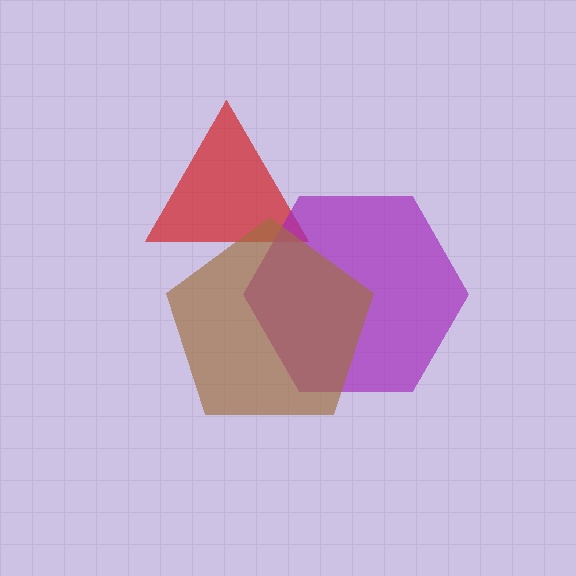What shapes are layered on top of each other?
The layered shapes are: a red triangle, a purple hexagon, a brown pentagon.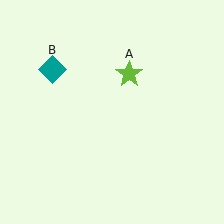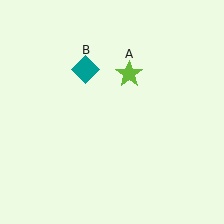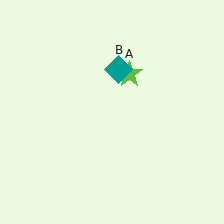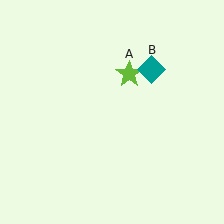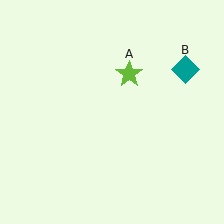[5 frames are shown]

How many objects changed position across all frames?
1 object changed position: teal diamond (object B).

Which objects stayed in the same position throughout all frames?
Lime star (object A) remained stationary.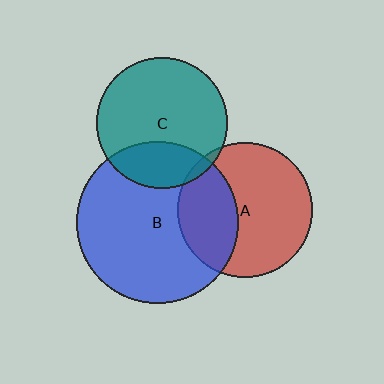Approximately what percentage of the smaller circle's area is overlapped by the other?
Approximately 5%.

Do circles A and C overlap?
Yes.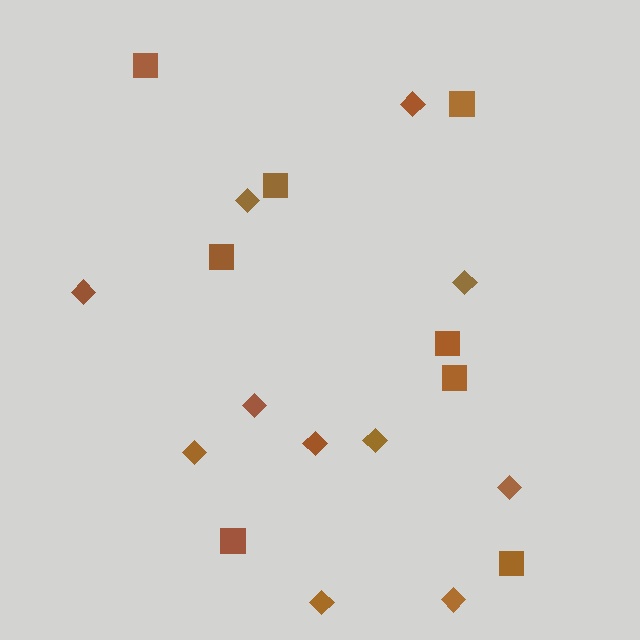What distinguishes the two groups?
There are 2 groups: one group of diamonds (11) and one group of squares (8).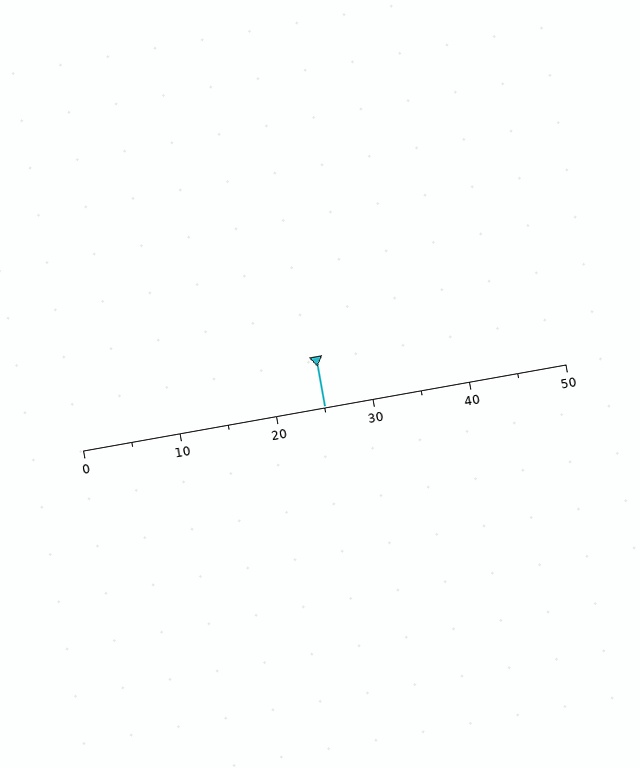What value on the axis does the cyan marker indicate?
The marker indicates approximately 25.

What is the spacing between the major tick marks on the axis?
The major ticks are spaced 10 apart.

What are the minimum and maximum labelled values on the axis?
The axis runs from 0 to 50.